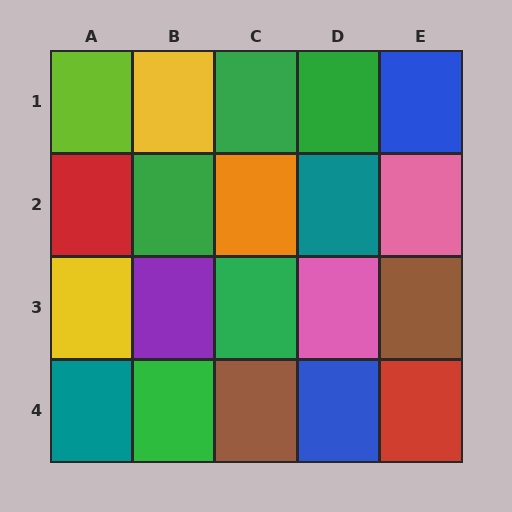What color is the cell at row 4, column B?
Green.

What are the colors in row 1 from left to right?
Lime, yellow, green, green, blue.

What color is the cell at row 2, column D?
Teal.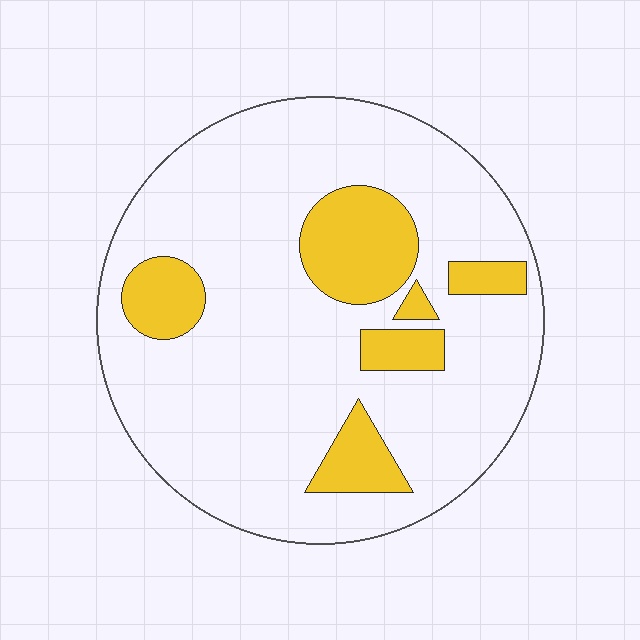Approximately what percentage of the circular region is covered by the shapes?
Approximately 20%.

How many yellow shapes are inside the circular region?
6.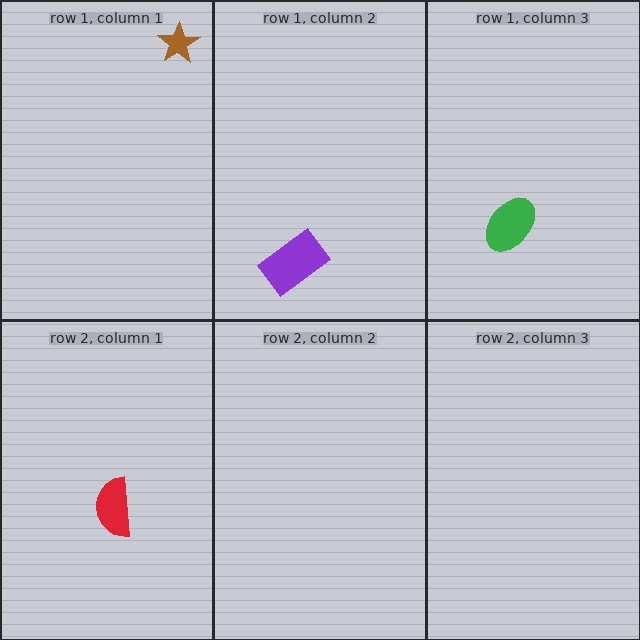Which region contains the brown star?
The row 1, column 1 region.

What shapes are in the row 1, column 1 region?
The brown star.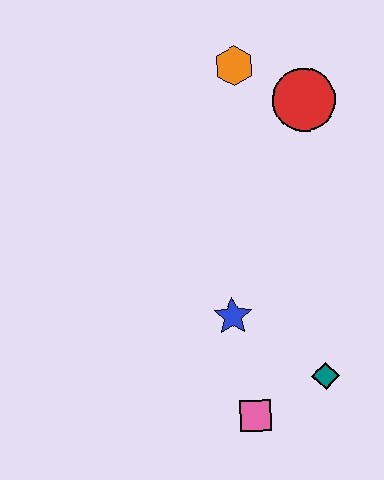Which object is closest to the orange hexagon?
The red circle is closest to the orange hexagon.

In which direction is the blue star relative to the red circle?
The blue star is below the red circle.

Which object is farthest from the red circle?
The pink square is farthest from the red circle.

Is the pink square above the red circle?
No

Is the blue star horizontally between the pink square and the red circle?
No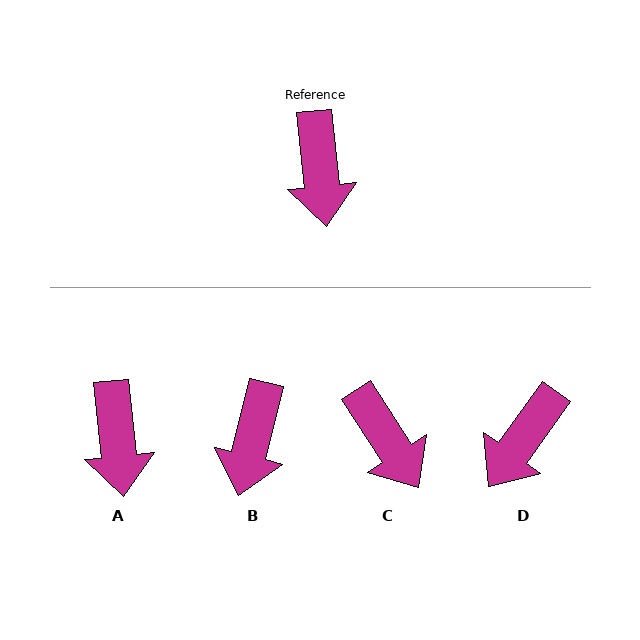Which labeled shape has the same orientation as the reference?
A.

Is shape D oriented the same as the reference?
No, it is off by about 42 degrees.